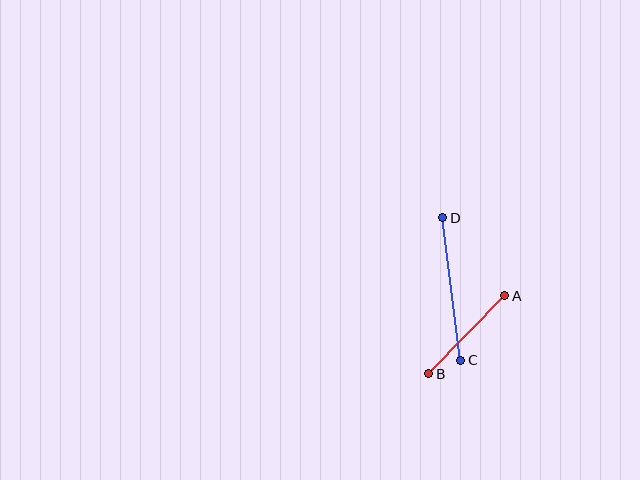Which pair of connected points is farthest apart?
Points C and D are farthest apart.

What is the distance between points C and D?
The distance is approximately 144 pixels.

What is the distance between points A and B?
The distance is approximately 109 pixels.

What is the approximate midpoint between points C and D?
The midpoint is at approximately (452, 289) pixels.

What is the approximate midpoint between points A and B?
The midpoint is at approximately (467, 335) pixels.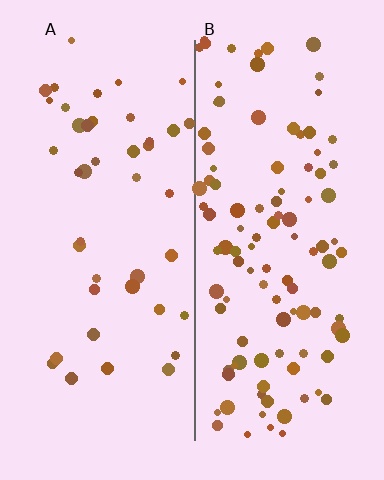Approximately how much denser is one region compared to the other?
Approximately 2.5× — region B over region A.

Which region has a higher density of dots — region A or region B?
B (the right).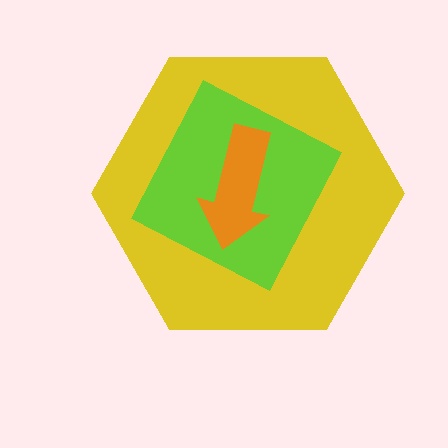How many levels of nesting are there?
3.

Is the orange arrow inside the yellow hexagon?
Yes.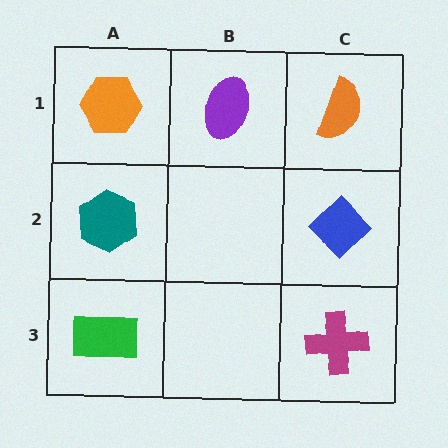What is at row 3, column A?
A green rectangle.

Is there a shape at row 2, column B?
No, that cell is empty.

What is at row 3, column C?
A magenta cross.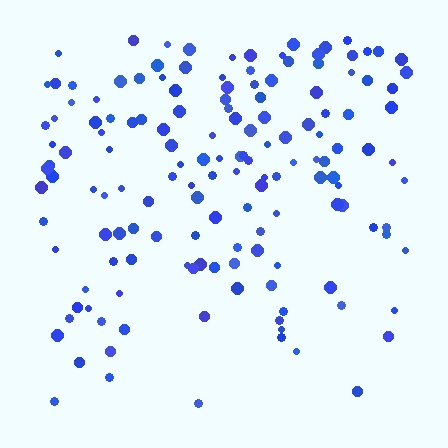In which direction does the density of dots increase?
From bottom to top, with the top side densest.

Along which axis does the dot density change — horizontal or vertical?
Vertical.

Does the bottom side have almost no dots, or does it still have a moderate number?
Still a moderate number, just noticeably fewer than the top.